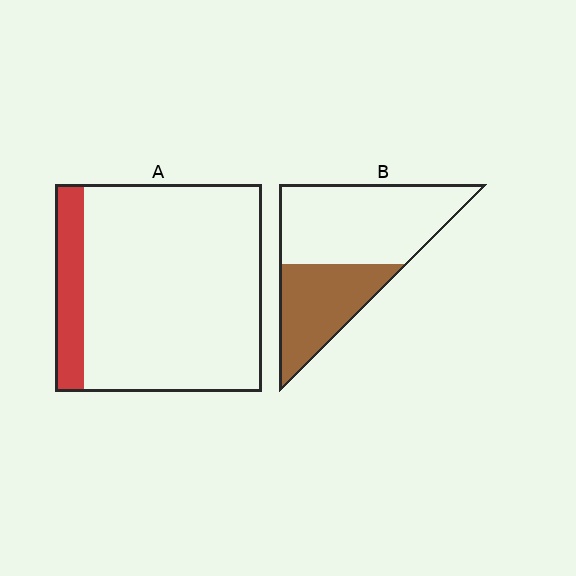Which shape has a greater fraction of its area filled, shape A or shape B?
Shape B.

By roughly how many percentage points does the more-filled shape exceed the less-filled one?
By roughly 25 percentage points (B over A).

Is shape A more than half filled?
No.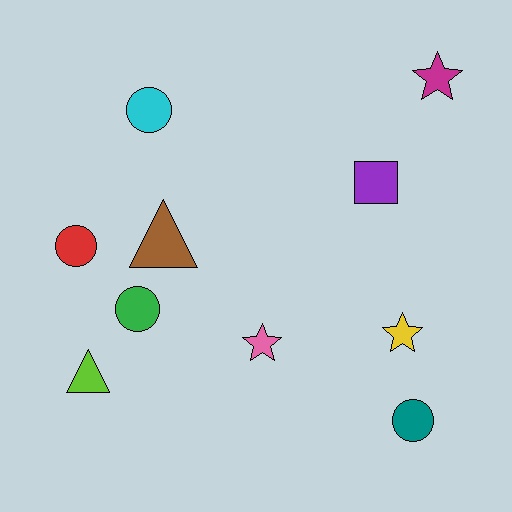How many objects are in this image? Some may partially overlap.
There are 10 objects.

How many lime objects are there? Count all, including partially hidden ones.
There is 1 lime object.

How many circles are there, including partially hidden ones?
There are 4 circles.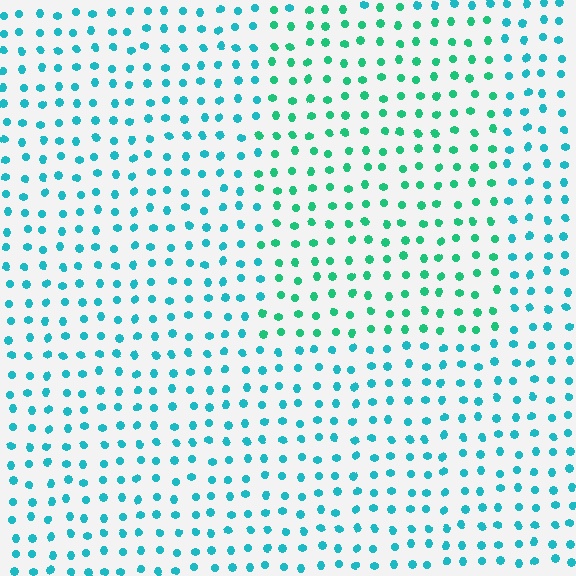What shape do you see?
I see a rectangle.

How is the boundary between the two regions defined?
The boundary is defined purely by a slight shift in hue (about 31 degrees). Spacing, size, and orientation are identical on both sides.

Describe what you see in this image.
The image is filled with small cyan elements in a uniform arrangement. A rectangle-shaped region is visible where the elements are tinted to a slightly different hue, forming a subtle color boundary.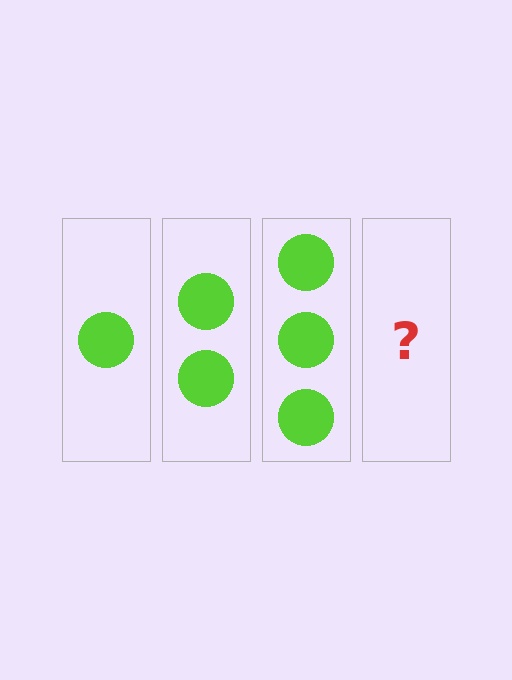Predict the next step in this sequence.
The next step is 4 circles.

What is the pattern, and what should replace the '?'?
The pattern is that each step adds one more circle. The '?' should be 4 circles.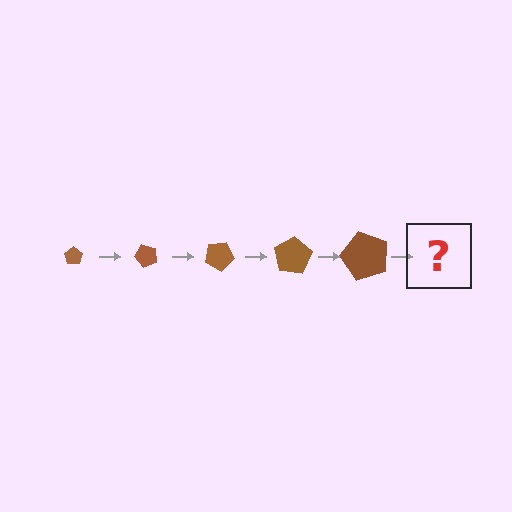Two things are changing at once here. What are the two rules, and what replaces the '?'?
The two rules are that the pentagon grows larger each step and it rotates 50 degrees each step. The '?' should be a pentagon, larger than the previous one and rotated 250 degrees from the start.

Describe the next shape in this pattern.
It should be a pentagon, larger than the previous one and rotated 250 degrees from the start.